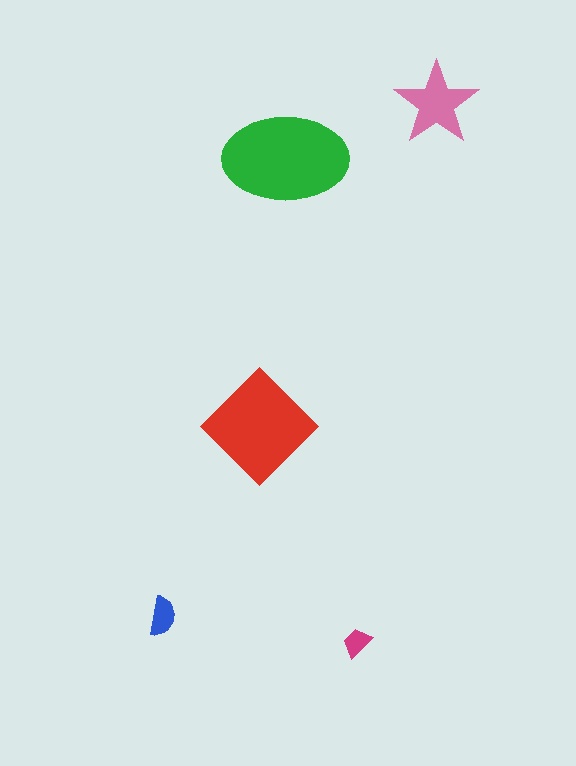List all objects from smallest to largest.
The magenta trapezoid, the blue semicircle, the pink star, the red diamond, the green ellipse.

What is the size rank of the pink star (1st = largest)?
3rd.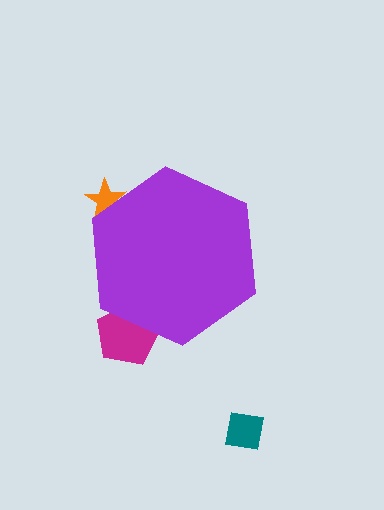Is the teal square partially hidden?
No, the teal square is fully visible.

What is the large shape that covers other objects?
A purple hexagon.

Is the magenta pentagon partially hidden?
Yes, the magenta pentagon is partially hidden behind the purple hexagon.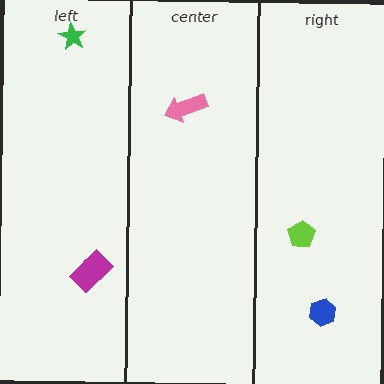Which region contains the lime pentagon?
The right region.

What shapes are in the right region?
The blue hexagon, the lime pentagon.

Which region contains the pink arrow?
The center region.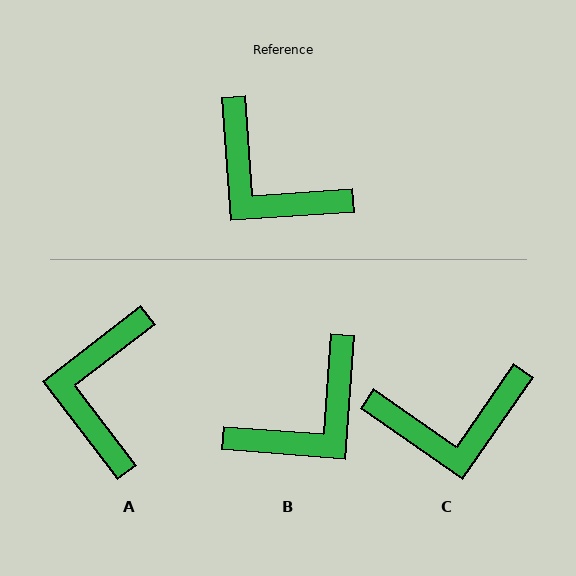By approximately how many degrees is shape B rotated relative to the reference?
Approximately 82 degrees counter-clockwise.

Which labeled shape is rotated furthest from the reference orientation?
B, about 82 degrees away.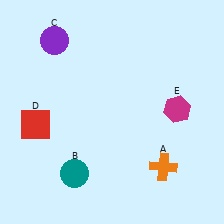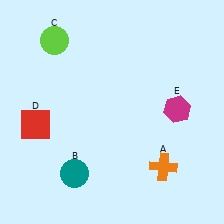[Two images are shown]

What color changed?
The circle (C) changed from purple in Image 1 to lime in Image 2.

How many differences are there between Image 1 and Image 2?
There is 1 difference between the two images.